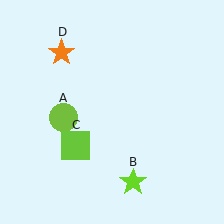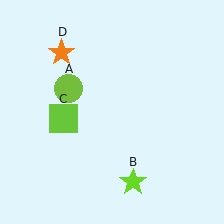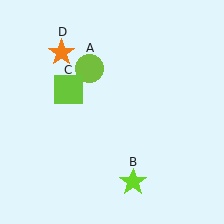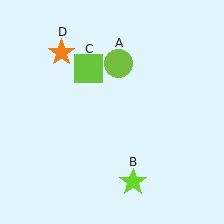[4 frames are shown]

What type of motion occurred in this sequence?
The lime circle (object A), lime square (object C) rotated clockwise around the center of the scene.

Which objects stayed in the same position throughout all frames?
Lime star (object B) and orange star (object D) remained stationary.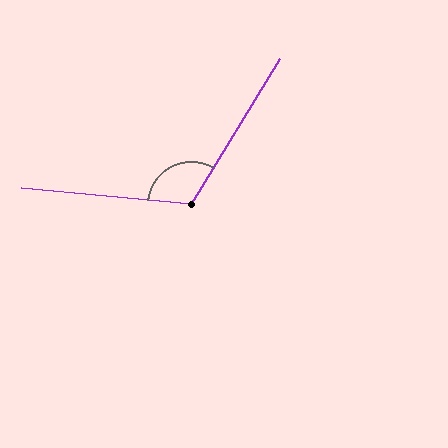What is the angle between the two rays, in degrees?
Approximately 116 degrees.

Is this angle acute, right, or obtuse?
It is obtuse.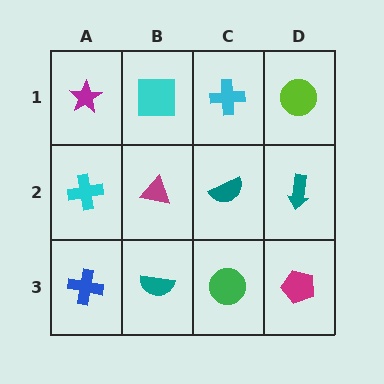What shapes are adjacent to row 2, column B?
A cyan square (row 1, column B), a teal semicircle (row 3, column B), a cyan cross (row 2, column A), a teal semicircle (row 2, column C).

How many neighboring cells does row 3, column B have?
3.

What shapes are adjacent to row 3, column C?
A teal semicircle (row 2, column C), a teal semicircle (row 3, column B), a magenta pentagon (row 3, column D).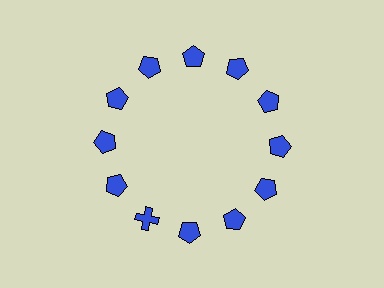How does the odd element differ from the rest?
It has a different shape: cross instead of pentagon.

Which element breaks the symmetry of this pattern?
The blue cross at roughly the 7 o'clock position breaks the symmetry. All other shapes are blue pentagons.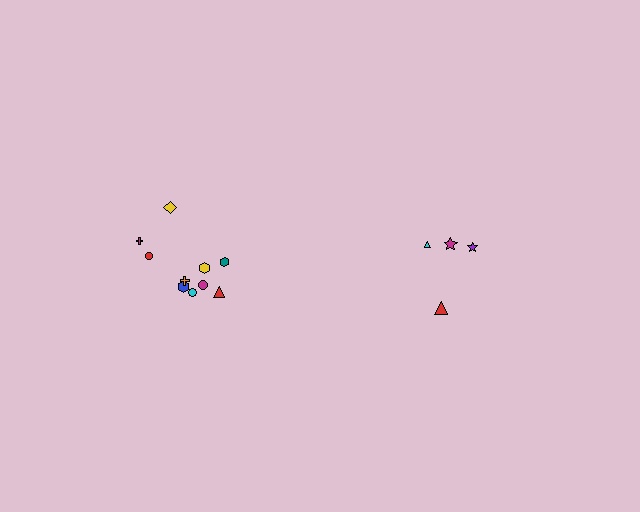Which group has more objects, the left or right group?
The left group.